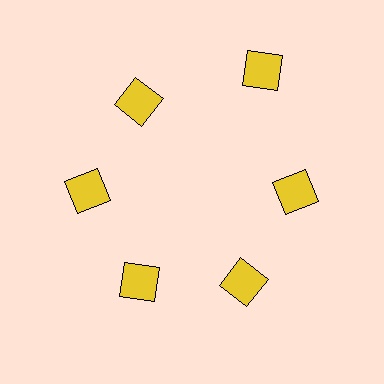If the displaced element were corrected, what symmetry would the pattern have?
It would have 6-fold rotational symmetry — the pattern would map onto itself every 60 degrees.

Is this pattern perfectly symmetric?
No. The 6 yellow squares are arranged in a ring, but one element near the 1 o'clock position is pushed outward from the center, breaking the 6-fold rotational symmetry.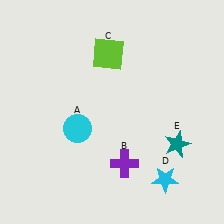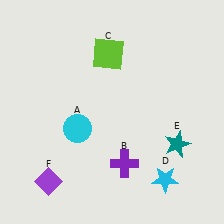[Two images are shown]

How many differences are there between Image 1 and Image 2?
There is 1 difference between the two images.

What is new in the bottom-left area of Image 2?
A purple diamond (F) was added in the bottom-left area of Image 2.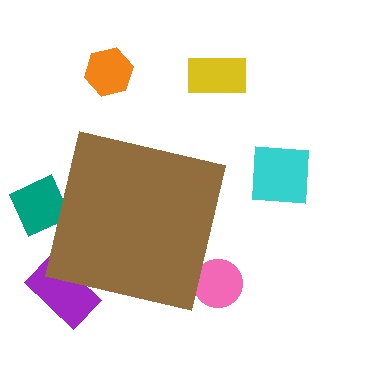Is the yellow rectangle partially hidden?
No, the yellow rectangle is fully visible.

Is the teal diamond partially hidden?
Yes, the teal diamond is partially hidden behind the brown square.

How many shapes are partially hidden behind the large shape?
3 shapes are partially hidden.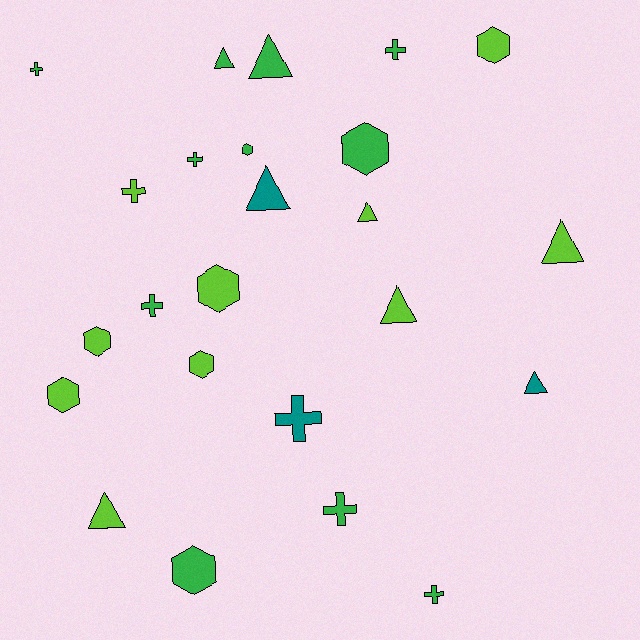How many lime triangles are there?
There are 4 lime triangles.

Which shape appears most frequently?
Cross, with 8 objects.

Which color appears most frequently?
Green, with 11 objects.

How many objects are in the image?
There are 24 objects.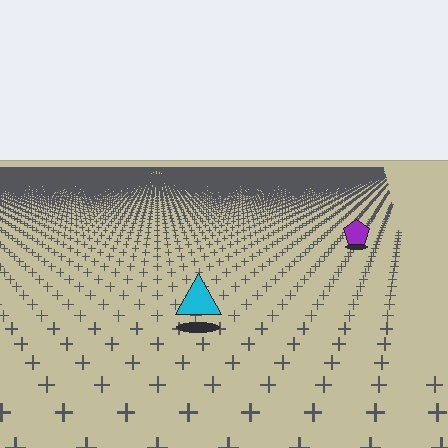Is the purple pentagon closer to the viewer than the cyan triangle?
No. The cyan triangle is closer — you can tell from the texture gradient: the ground texture is coarser near it.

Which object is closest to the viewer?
The cyan triangle is closest. The texture marks near it are larger and more spread out.